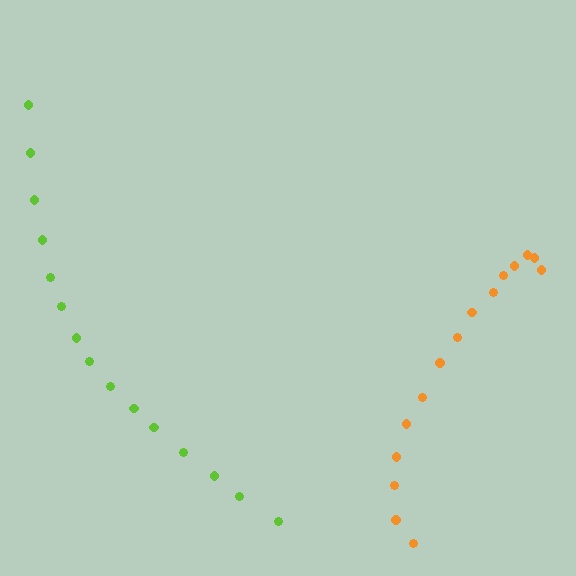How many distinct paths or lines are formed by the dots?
There are 2 distinct paths.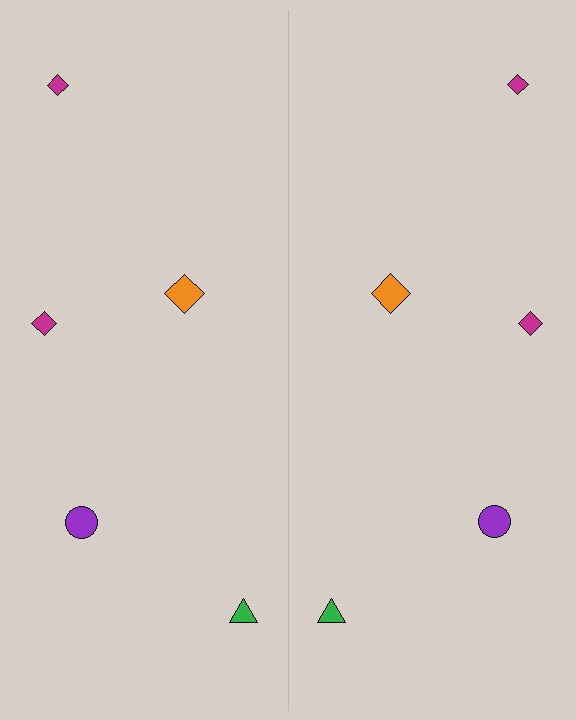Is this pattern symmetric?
Yes, this pattern has bilateral (reflection) symmetry.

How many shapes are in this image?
There are 10 shapes in this image.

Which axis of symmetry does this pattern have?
The pattern has a vertical axis of symmetry running through the center of the image.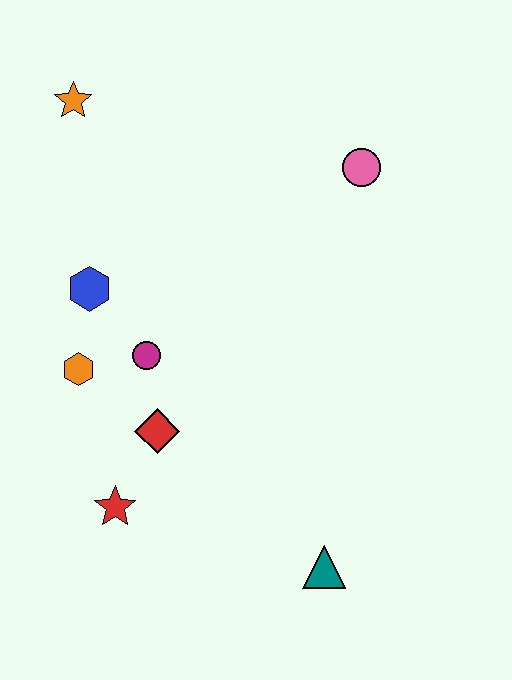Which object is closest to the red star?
The red diamond is closest to the red star.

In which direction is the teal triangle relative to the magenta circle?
The teal triangle is below the magenta circle.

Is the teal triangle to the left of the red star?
No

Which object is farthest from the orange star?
The teal triangle is farthest from the orange star.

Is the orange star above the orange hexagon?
Yes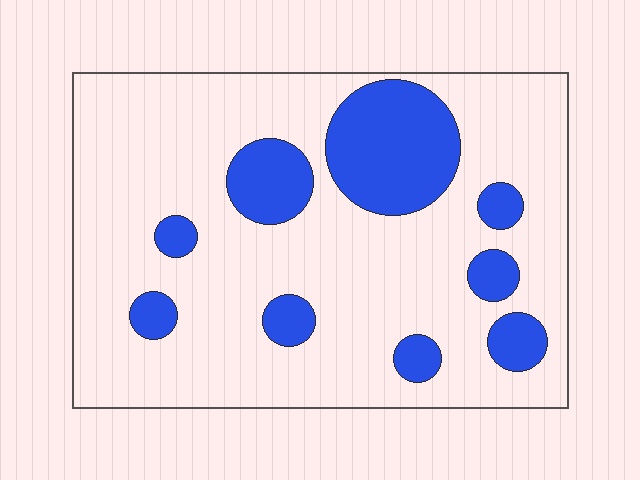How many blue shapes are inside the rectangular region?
9.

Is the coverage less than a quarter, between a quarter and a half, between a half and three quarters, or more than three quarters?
Less than a quarter.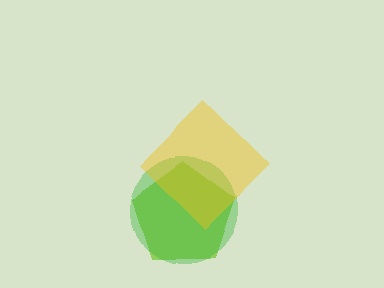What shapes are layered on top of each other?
The layered shapes are: a lime pentagon, a green circle, a yellow diamond.